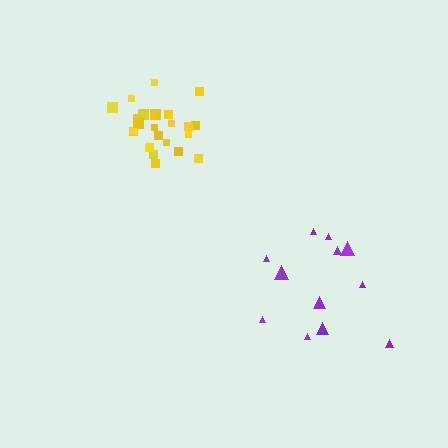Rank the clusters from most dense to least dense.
yellow, purple.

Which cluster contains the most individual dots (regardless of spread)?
Yellow (24).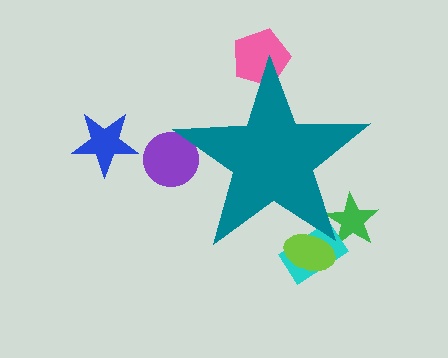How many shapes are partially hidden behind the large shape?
5 shapes are partially hidden.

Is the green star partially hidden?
Yes, the green star is partially hidden behind the teal star.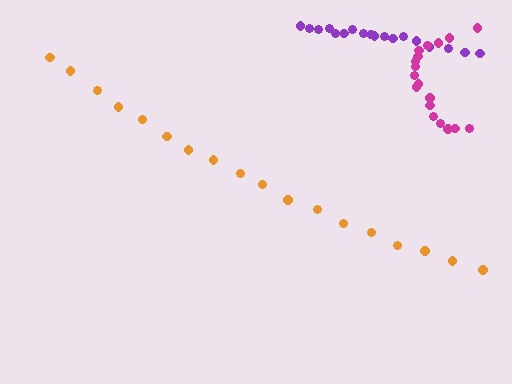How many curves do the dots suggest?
There are 3 distinct paths.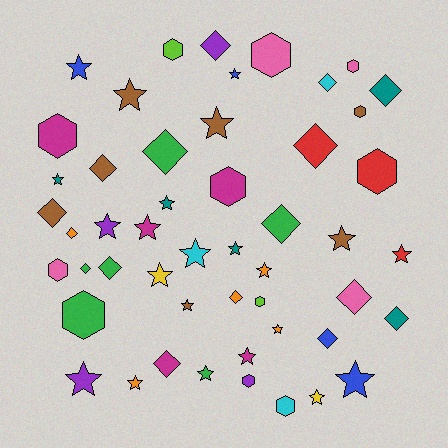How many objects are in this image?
There are 50 objects.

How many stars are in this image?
There are 22 stars.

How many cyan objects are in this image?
There are 3 cyan objects.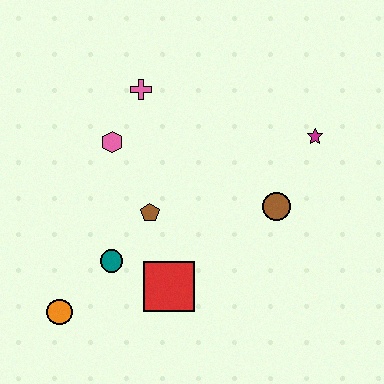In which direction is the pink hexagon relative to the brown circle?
The pink hexagon is to the left of the brown circle.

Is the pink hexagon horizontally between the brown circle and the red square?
No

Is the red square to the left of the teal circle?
No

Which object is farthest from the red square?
The magenta star is farthest from the red square.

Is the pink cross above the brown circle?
Yes